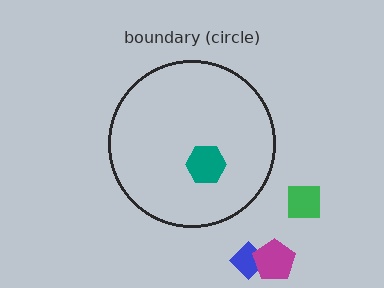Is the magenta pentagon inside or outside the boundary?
Outside.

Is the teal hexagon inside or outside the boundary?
Inside.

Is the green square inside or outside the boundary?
Outside.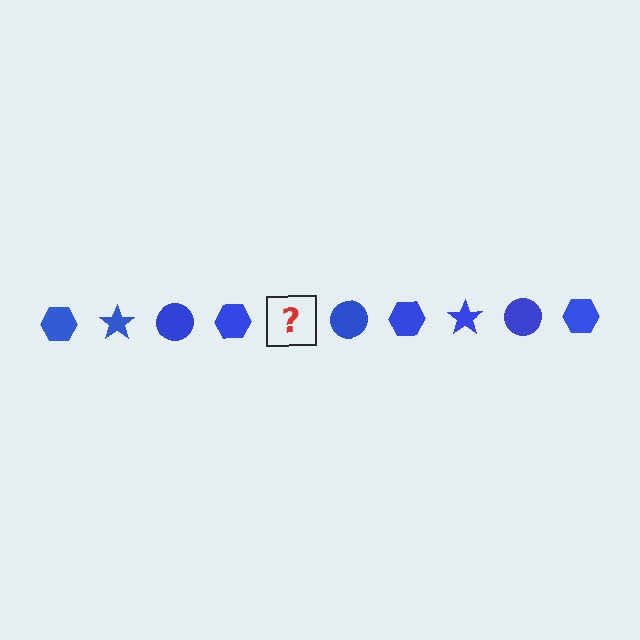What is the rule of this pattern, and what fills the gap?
The rule is that the pattern cycles through hexagon, star, circle shapes in blue. The gap should be filled with a blue star.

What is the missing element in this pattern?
The missing element is a blue star.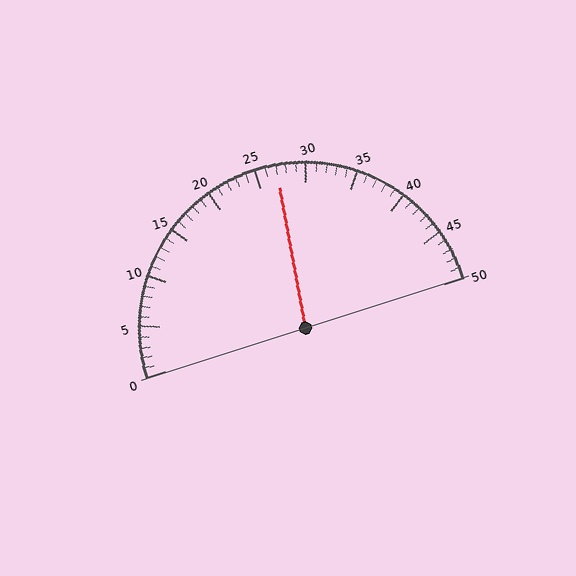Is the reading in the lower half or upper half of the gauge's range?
The reading is in the upper half of the range (0 to 50).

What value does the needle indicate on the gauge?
The needle indicates approximately 27.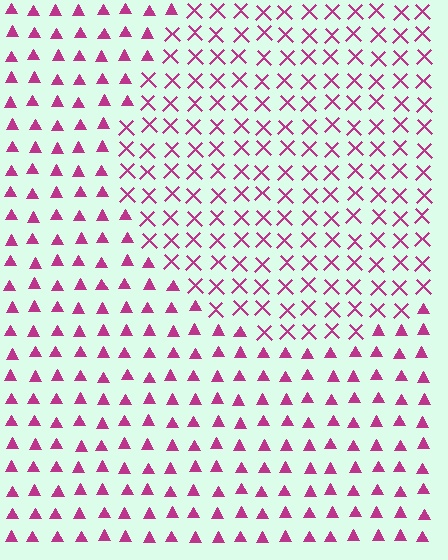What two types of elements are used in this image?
The image uses X marks inside the circle region and triangles outside it.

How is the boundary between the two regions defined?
The boundary is defined by a change in element shape: X marks inside vs. triangles outside. All elements share the same color and spacing.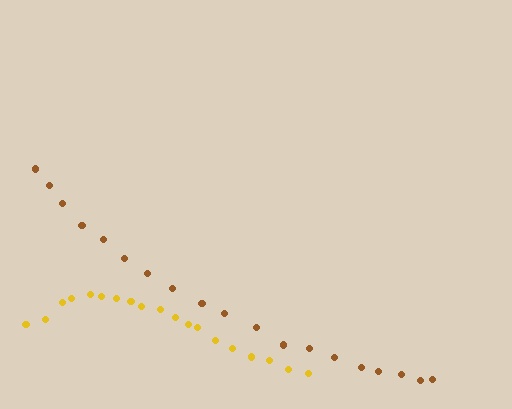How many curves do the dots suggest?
There are 2 distinct paths.